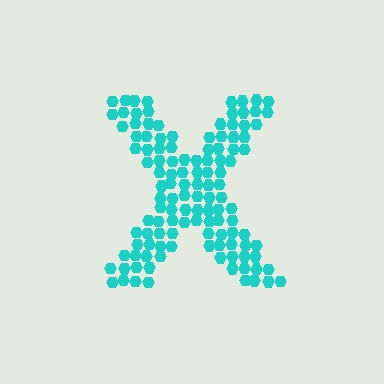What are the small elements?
The small elements are hexagons.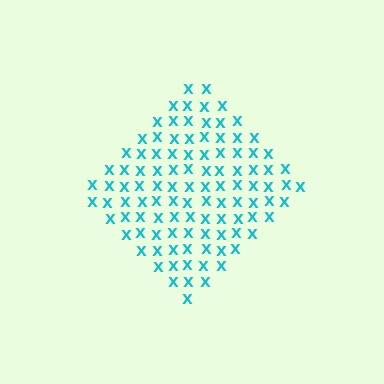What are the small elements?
The small elements are letter X's.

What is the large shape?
The large shape is a diamond.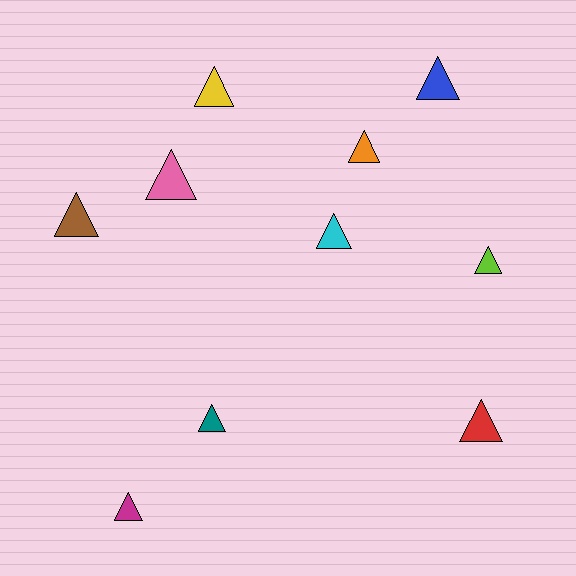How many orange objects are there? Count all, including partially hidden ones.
There is 1 orange object.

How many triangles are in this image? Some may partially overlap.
There are 10 triangles.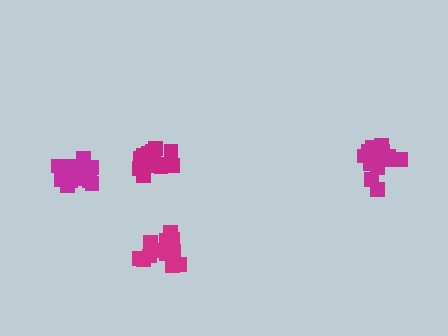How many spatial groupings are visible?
There are 4 spatial groupings.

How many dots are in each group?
Group 1: 15 dots, Group 2: 18 dots, Group 3: 18 dots, Group 4: 18 dots (69 total).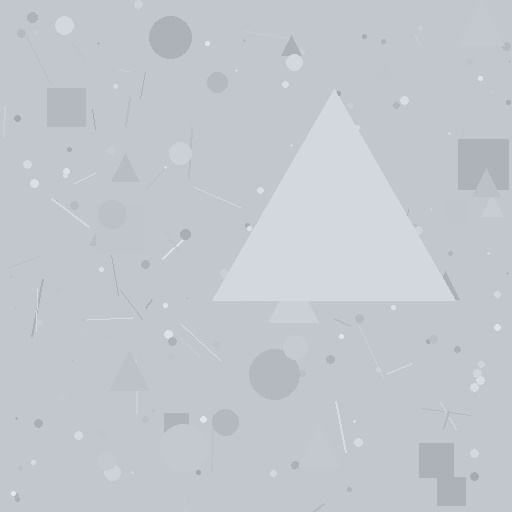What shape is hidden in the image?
A triangle is hidden in the image.